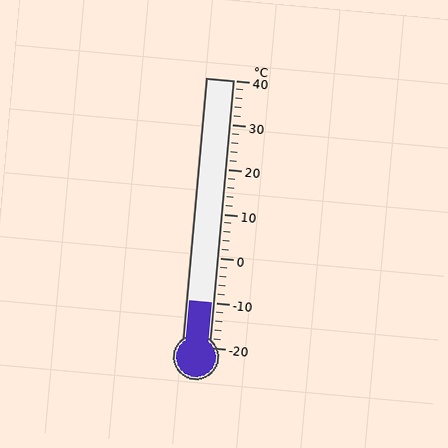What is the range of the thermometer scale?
The thermometer scale ranges from -20°C to 40°C.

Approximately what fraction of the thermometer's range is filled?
The thermometer is filled to approximately 15% of its range.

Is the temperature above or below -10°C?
The temperature is at -10°C.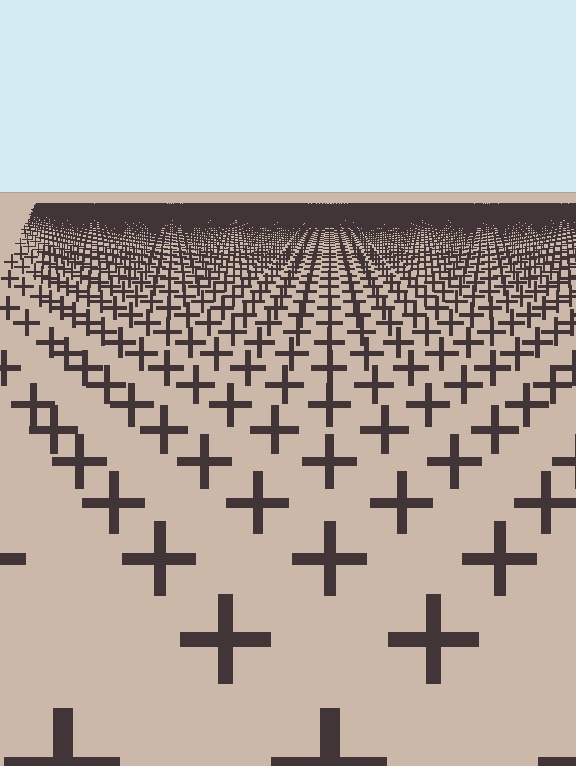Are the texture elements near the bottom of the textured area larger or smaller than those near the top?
Larger. Near the bottom, elements are closer to the viewer and appear at a bigger on-screen size.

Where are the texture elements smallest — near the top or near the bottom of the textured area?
Near the top.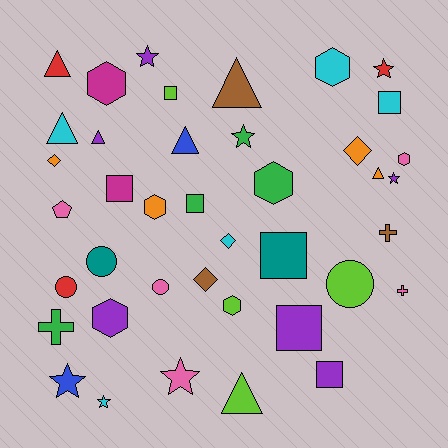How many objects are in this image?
There are 40 objects.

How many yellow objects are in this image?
There are no yellow objects.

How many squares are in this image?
There are 7 squares.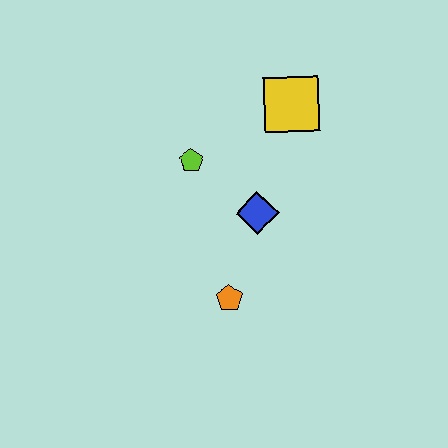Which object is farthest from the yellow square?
The orange pentagon is farthest from the yellow square.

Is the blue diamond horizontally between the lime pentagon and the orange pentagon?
No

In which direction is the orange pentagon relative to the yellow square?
The orange pentagon is below the yellow square.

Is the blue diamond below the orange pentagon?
No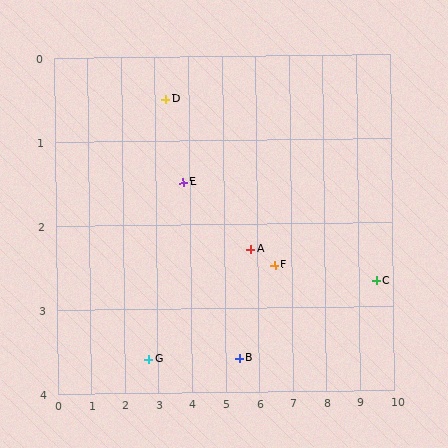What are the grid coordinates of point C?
Point C is at approximately (9.5, 2.7).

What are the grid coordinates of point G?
Point G is at approximately (2.7, 3.6).